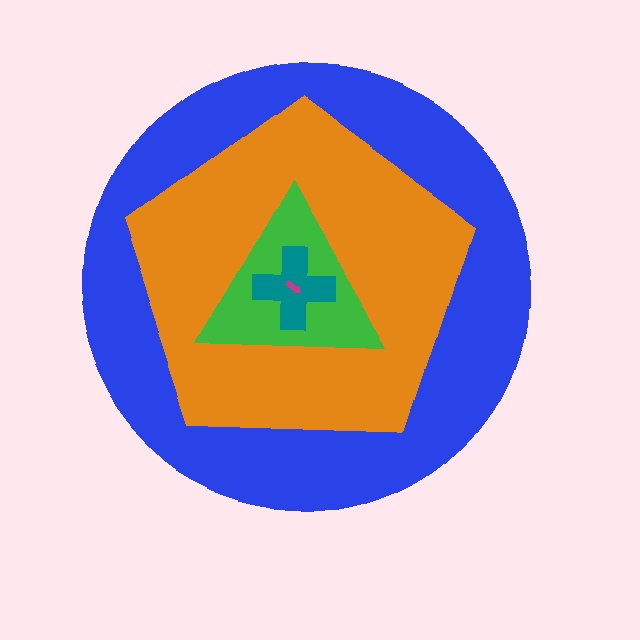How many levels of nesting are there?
5.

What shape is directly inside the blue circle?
The orange pentagon.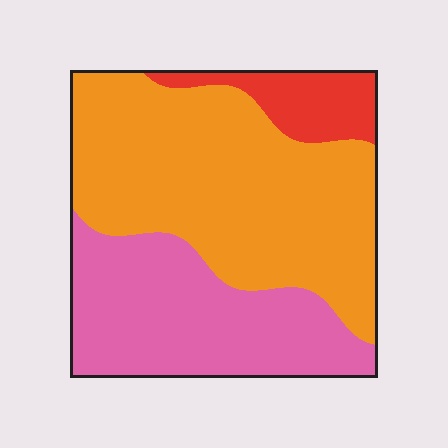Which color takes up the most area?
Orange, at roughly 55%.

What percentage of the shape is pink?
Pink takes up about one third (1/3) of the shape.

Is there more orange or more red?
Orange.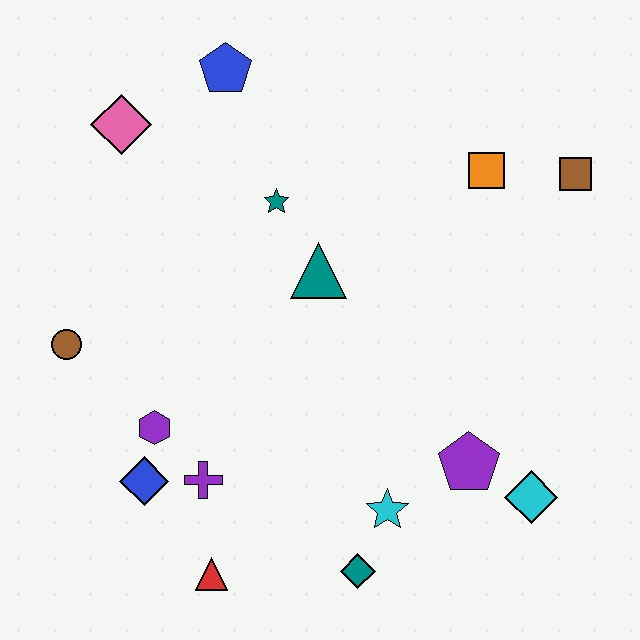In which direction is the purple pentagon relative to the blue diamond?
The purple pentagon is to the right of the blue diamond.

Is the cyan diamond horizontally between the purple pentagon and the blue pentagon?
No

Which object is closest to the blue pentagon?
The pink diamond is closest to the blue pentagon.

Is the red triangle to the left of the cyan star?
Yes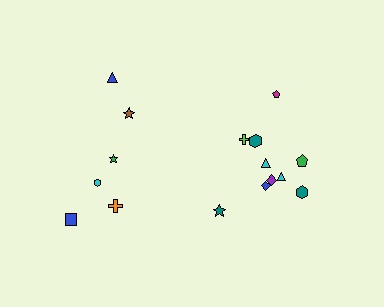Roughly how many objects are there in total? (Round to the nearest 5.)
Roughly 15 objects in total.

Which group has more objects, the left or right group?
The right group.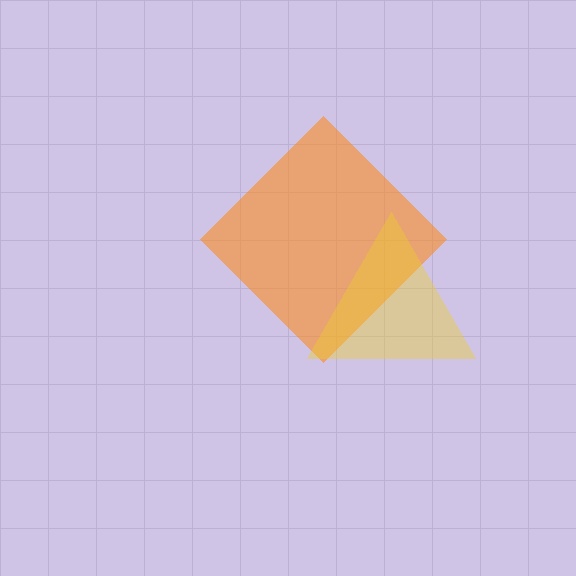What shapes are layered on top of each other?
The layered shapes are: an orange diamond, a yellow triangle.